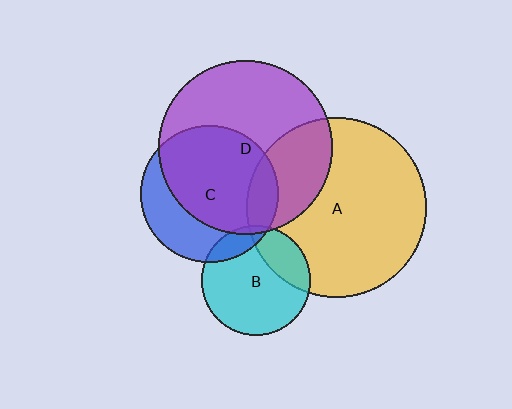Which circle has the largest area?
Circle A (yellow).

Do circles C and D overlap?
Yes.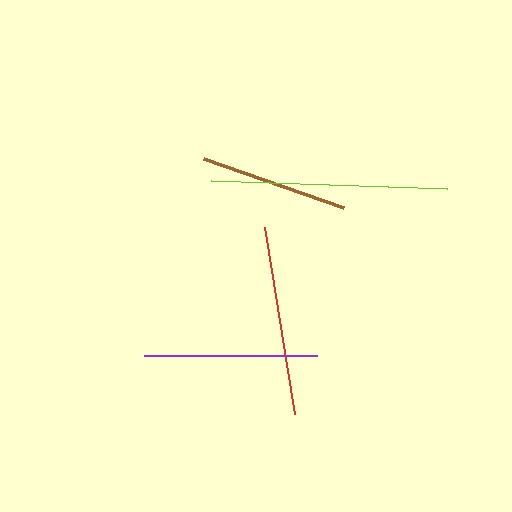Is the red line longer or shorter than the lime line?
The lime line is longer than the red line.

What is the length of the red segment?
The red segment is approximately 189 pixels long.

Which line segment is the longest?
The lime line is the longest at approximately 236 pixels.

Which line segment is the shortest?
The brown line is the shortest at approximately 148 pixels.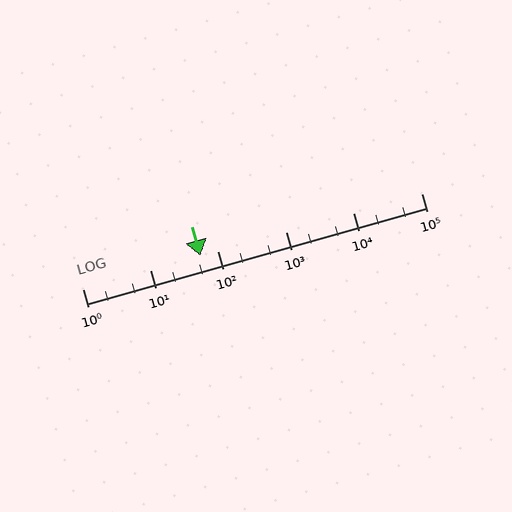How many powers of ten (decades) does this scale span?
The scale spans 5 decades, from 1 to 100000.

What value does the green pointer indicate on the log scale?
The pointer indicates approximately 55.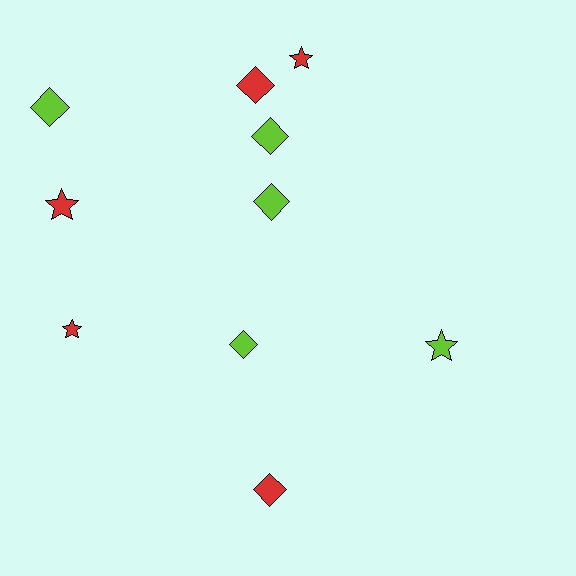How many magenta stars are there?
There are no magenta stars.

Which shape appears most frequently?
Diamond, with 6 objects.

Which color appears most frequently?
Red, with 5 objects.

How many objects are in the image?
There are 10 objects.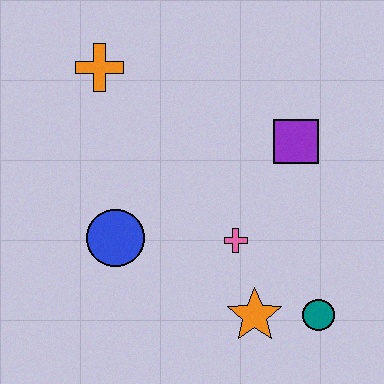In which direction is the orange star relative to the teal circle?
The orange star is to the left of the teal circle.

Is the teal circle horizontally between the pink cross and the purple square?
No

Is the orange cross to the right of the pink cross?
No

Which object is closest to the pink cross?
The orange star is closest to the pink cross.